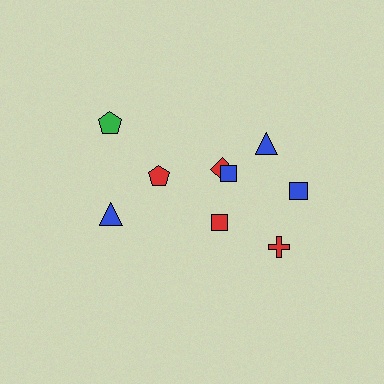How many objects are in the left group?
There are 3 objects.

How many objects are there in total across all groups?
There are 9 objects.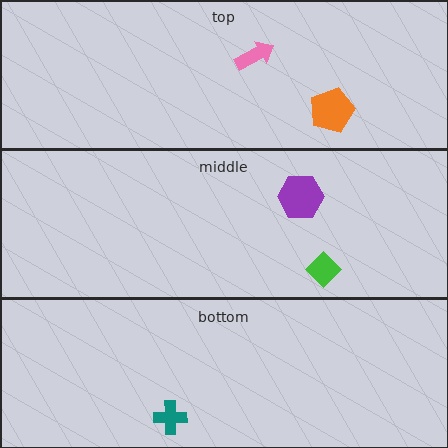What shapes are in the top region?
The pink arrow, the orange pentagon.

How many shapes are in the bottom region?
1.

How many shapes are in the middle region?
2.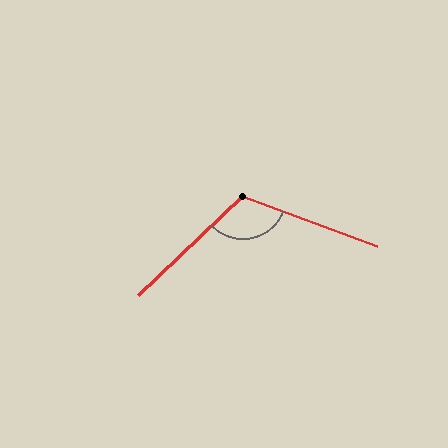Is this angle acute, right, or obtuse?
It is obtuse.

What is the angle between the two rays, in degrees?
Approximately 116 degrees.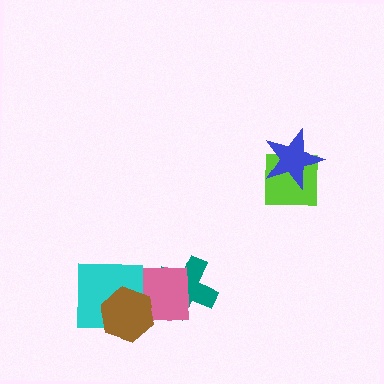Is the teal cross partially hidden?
Yes, it is partially covered by another shape.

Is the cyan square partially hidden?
Yes, it is partially covered by another shape.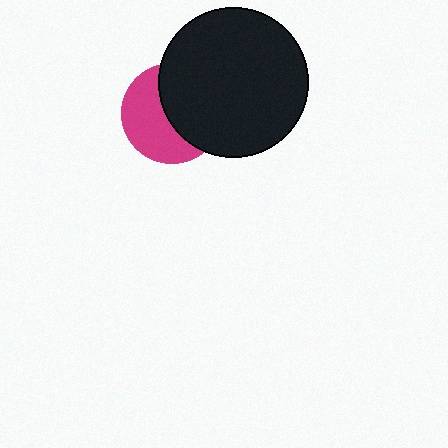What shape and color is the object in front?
The object in front is a black circle.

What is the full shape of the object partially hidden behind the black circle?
The partially hidden object is a magenta circle.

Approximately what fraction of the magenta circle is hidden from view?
Roughly 51% of the magenta circle is hidden behind the black circle.